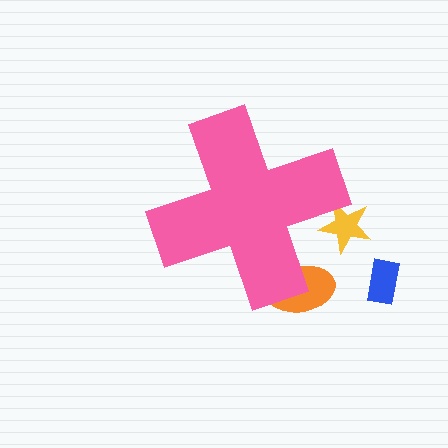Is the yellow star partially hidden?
Yes, the yellow star is partially hidden behind the pink cross.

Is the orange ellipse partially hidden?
Yes, the orange ellipse is partially hidden behind the pink cross.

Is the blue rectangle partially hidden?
No, the blue rectangle is fully visible.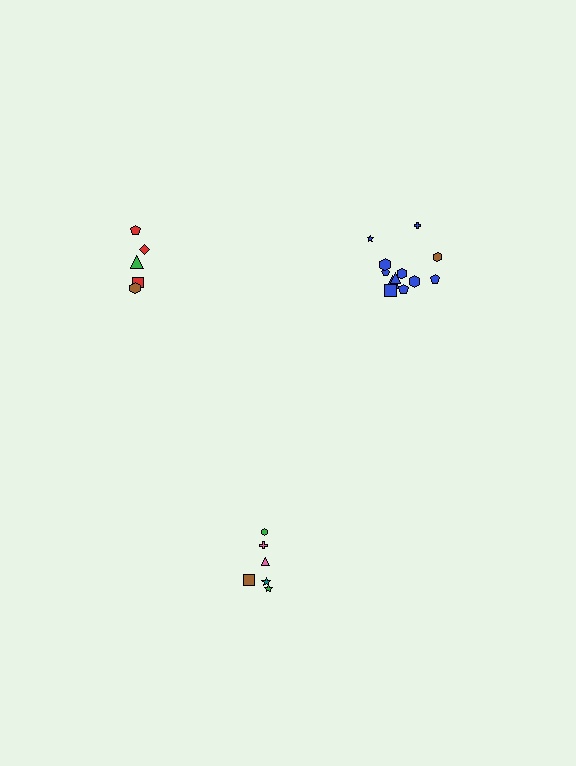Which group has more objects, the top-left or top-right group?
The top-right group.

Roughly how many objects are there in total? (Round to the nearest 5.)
Roughly 25 objects in total.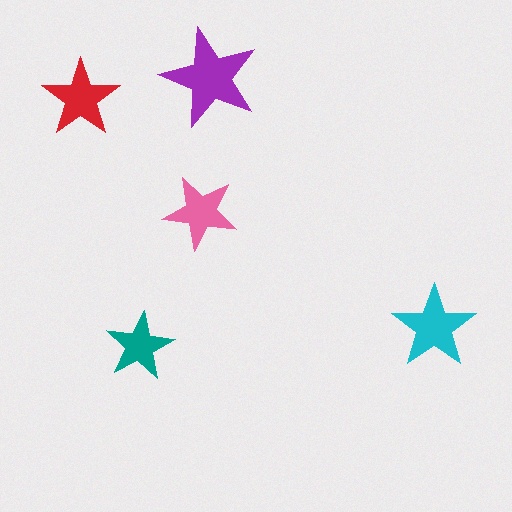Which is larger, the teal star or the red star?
The red one.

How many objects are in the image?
There are 5 objects in the image.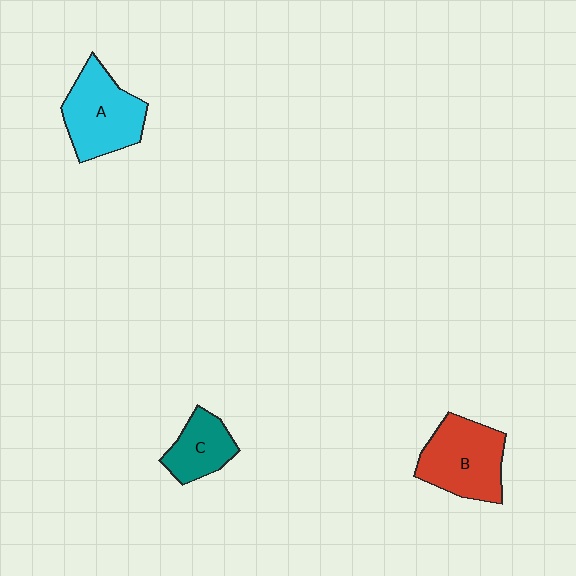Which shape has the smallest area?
Shape C (teal).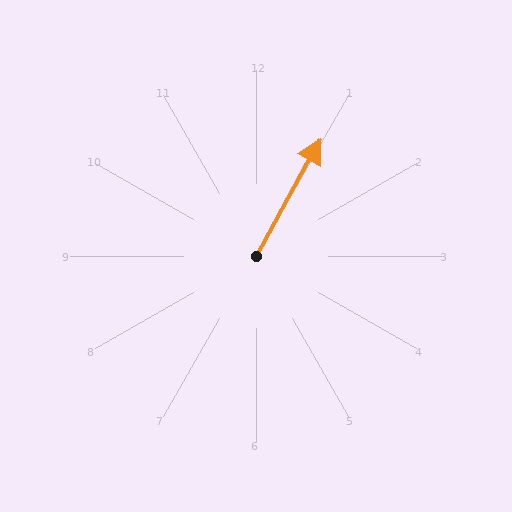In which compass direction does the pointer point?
Northeast.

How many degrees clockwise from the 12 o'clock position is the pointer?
Approximately 29 degrees.